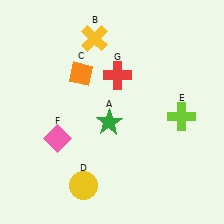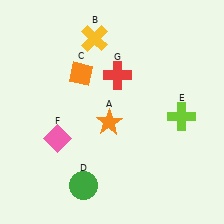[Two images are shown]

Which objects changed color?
A changed from green to orange. D changed from yellow to green.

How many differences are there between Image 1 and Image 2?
There are 2 differences between the two images.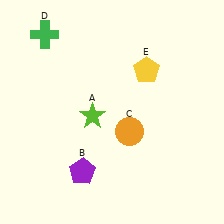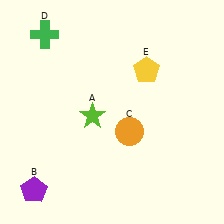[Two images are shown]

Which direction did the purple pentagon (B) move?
The purple pentagon (B) moved left.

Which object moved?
The purple pentagon (B) moved left.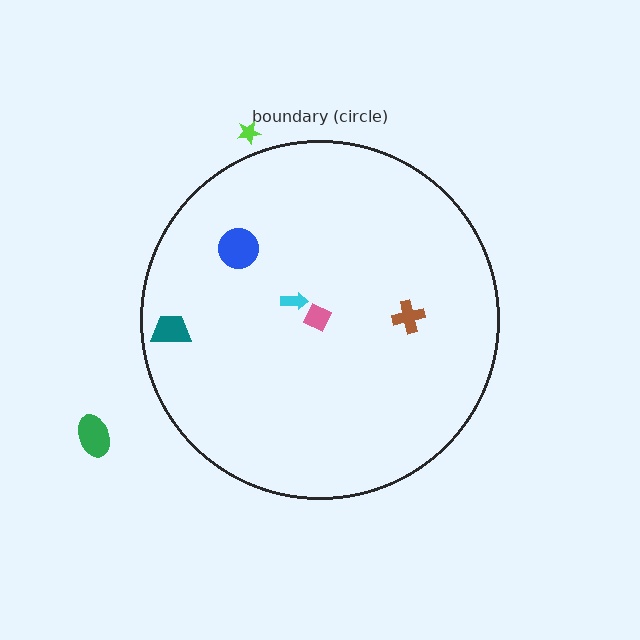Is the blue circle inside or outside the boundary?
Inside.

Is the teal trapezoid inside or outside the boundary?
Inside.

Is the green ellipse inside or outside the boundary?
Outside.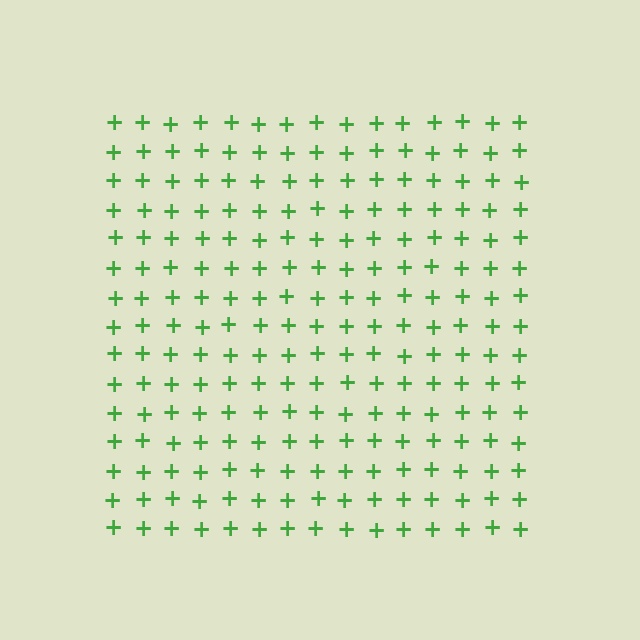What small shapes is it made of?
It is made of small plus signs.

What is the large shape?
The large shape is a square.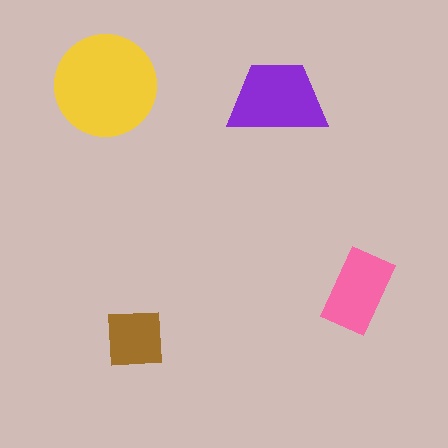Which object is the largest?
The yellow circle.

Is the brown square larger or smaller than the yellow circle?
Smaller.